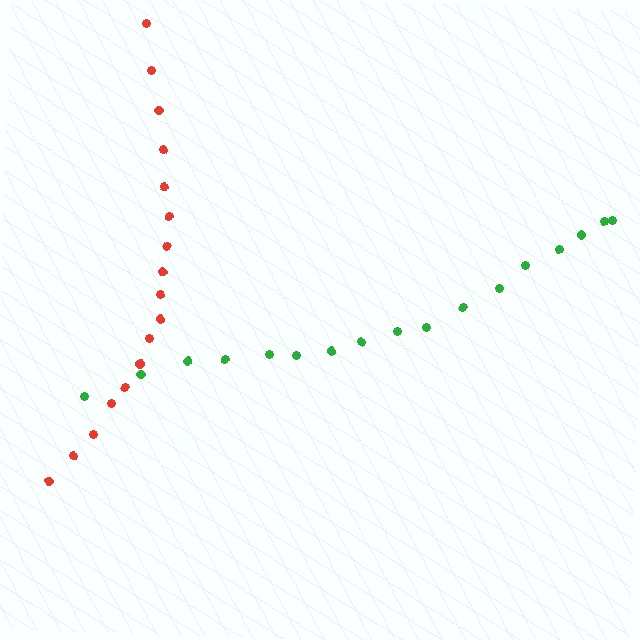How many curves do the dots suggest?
There are 2 distinct paths.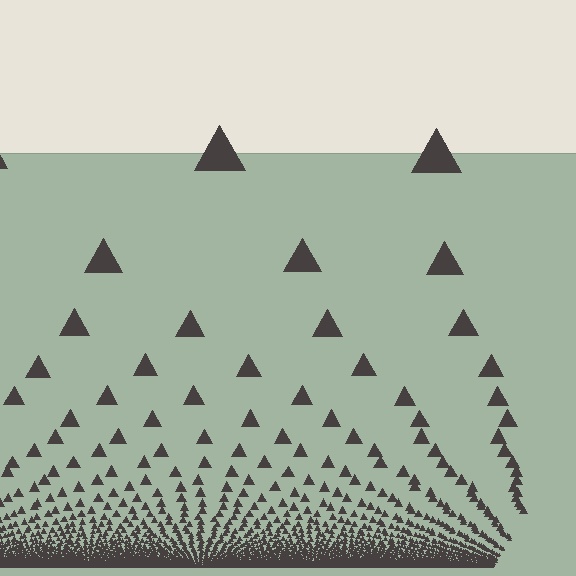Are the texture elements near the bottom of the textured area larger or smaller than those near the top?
Smaller. The gradient is inverted — elements near the bottom are smaller and denser.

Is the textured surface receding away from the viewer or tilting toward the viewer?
The surface appears to tilt toward the viewer. Texture elements get larger and sparser toward the top.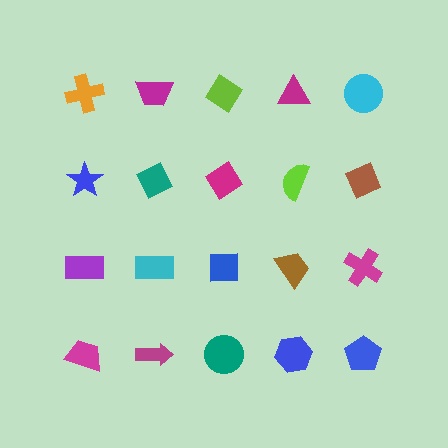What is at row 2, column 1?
A blue star.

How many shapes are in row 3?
5 shapes.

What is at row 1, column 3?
A lime diamond.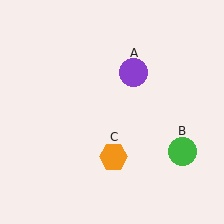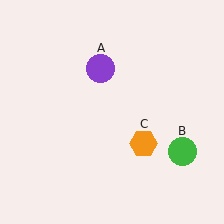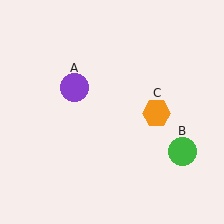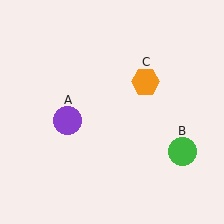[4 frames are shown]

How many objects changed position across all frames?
2 objects changed position: purple circle (object A), orange hexagon (object C).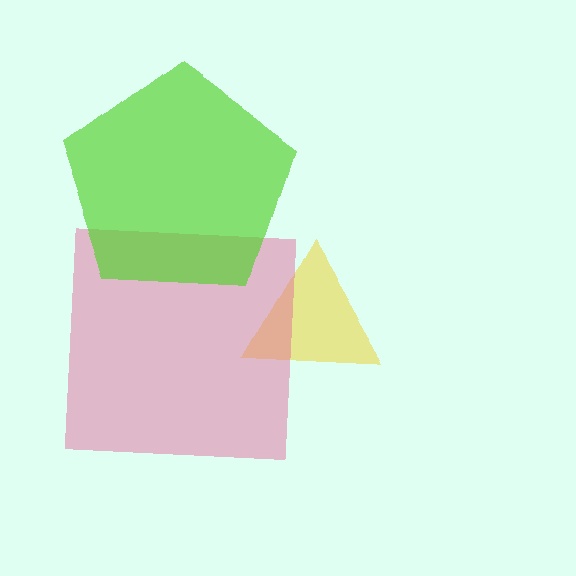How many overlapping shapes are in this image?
There are 3 overlapping shapes in the image.